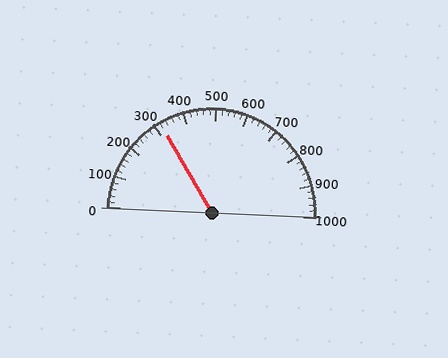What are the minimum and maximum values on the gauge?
The gauge ranges from 0 to 1000.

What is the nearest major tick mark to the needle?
The nearest major tick mark is 300.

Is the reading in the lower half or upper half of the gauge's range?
The reading is in the lower half of the range (0 to 1000).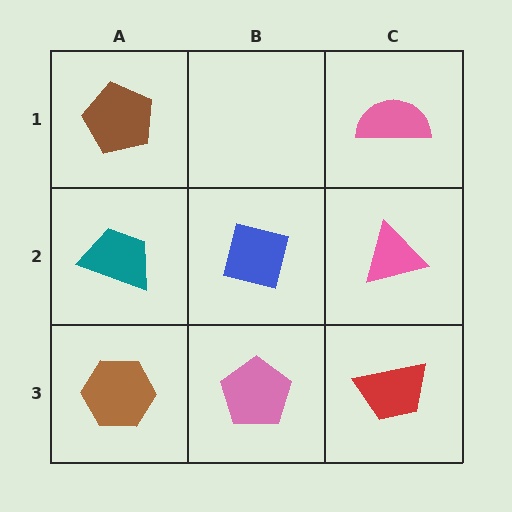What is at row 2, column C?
A pink triangle.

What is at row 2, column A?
A teal trapezoid.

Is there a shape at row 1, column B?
No, that cell is empty.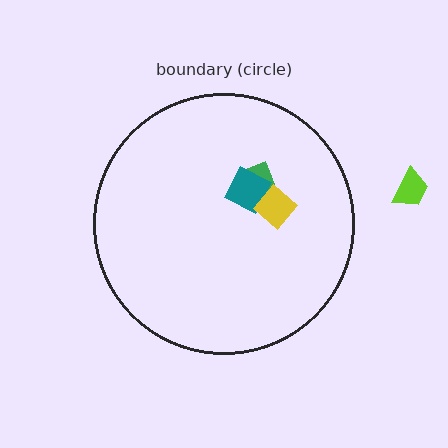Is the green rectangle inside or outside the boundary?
Inside.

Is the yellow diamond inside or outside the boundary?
Inside.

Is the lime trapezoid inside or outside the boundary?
Outside.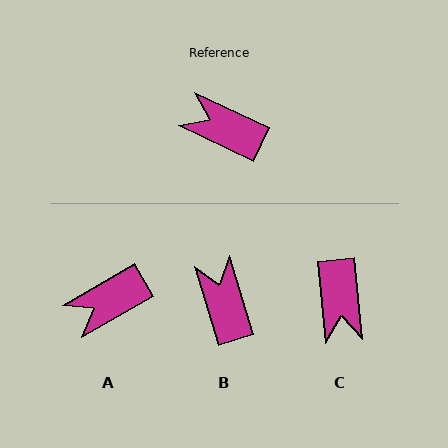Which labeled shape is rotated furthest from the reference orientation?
C, about 121 degrees away.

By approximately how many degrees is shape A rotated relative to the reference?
Approximately 55 degrees counter-clockwise.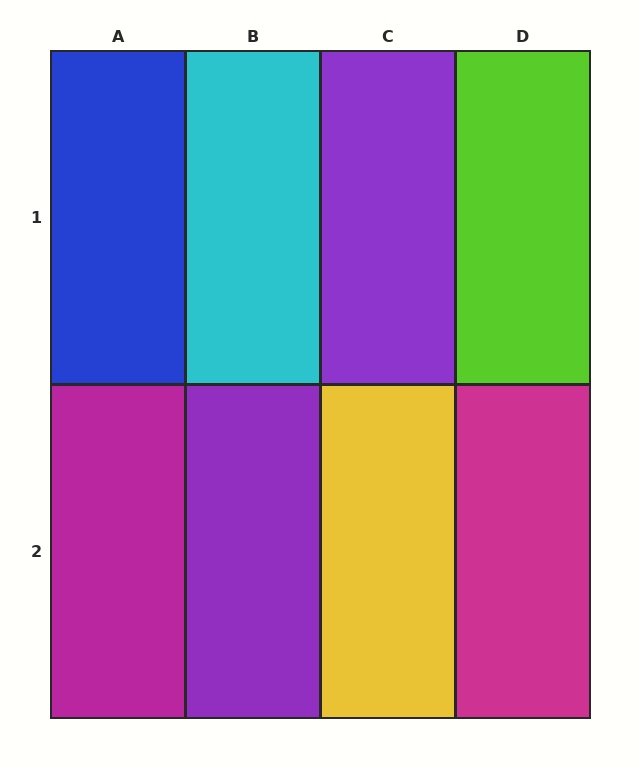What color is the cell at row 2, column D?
Magenta.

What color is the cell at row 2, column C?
Yellow.